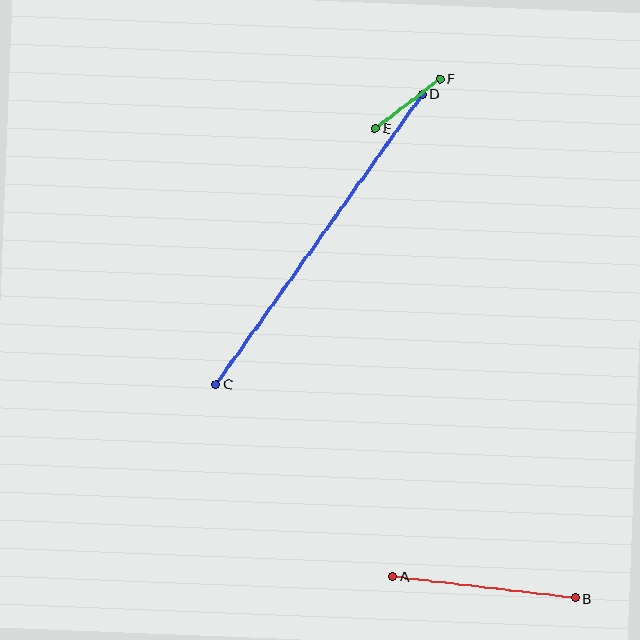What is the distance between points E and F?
The distance is approximately 81 pixels.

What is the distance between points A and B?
The distance is approximately 184 pixels.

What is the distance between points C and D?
The distance is approximately 356 pixels.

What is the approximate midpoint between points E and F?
The midpoint is at approximately (408, 104) pixels.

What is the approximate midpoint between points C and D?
The midpoint is at approximately (319, 239) pixels.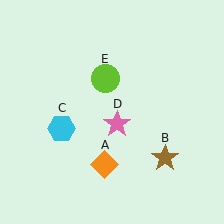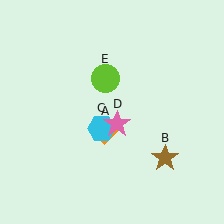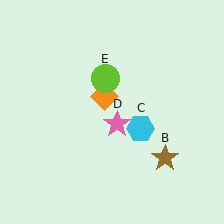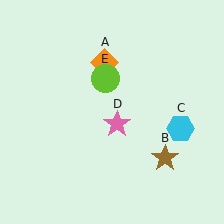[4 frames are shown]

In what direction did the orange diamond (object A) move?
The orange diamond (object A) moved up.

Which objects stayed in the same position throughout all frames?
Brown star (object B) and pink star (object D) and lime circle (object E) remained stationary.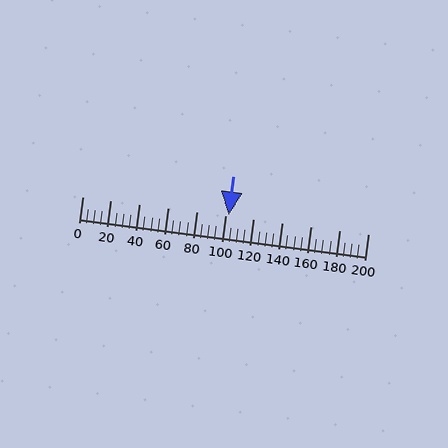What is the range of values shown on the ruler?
The ruler shows values from 0 to 200.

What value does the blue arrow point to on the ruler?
The blue arrow points to approximately 102.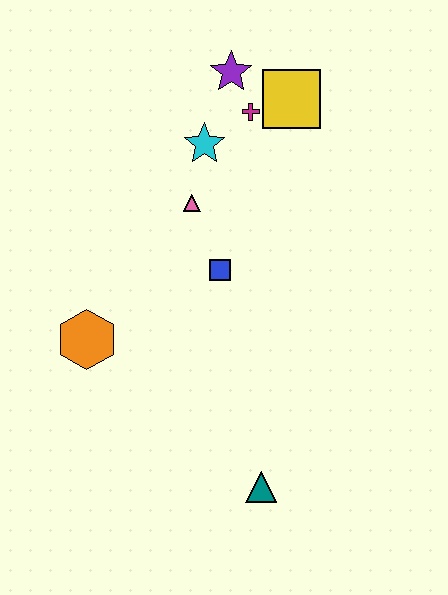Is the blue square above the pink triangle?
No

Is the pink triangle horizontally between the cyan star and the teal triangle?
No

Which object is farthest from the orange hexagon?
The yellow square is farthest from the orange hexagon.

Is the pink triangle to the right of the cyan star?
No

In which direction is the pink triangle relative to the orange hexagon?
The pink triangle is above the orange hexagon.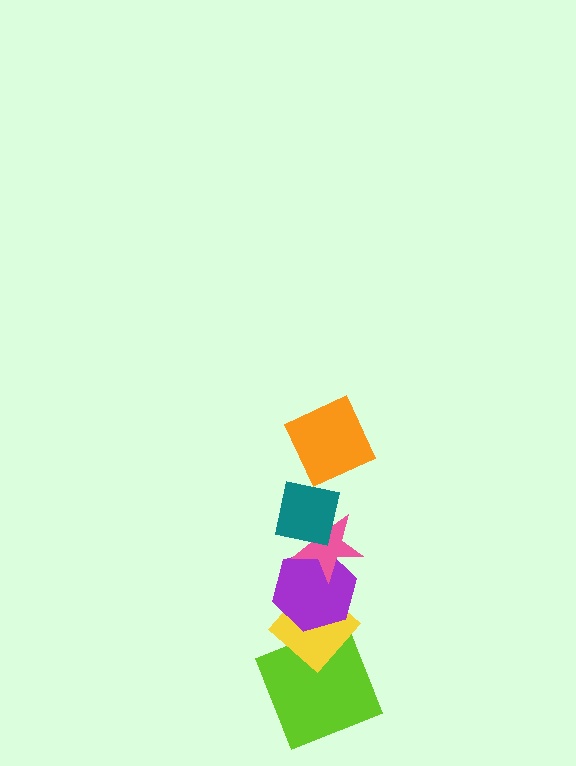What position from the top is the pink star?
The pink star is 3rd from the top.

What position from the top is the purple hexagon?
The purple hexagon is 4th from the top.